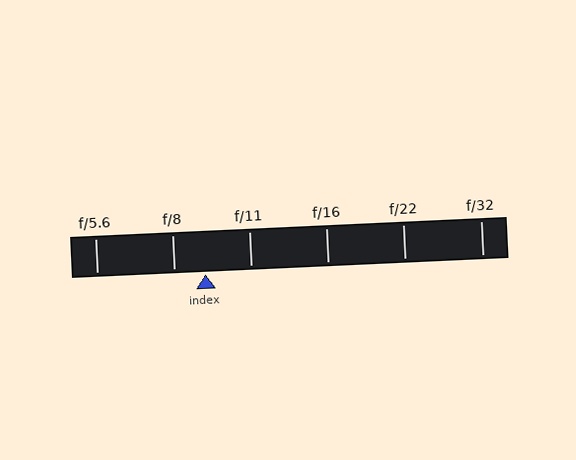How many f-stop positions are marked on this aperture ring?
There are 6 f-stop positions marked.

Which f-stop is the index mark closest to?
The index mark is closest to f/8.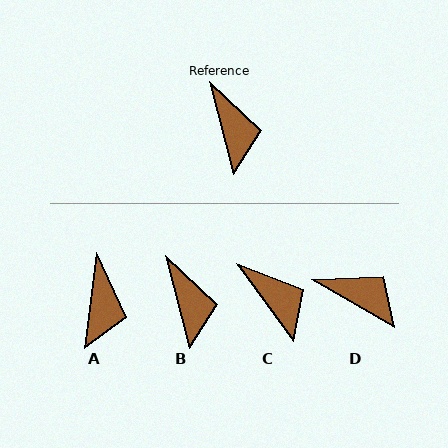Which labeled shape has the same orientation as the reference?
B.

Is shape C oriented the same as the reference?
No, it is off by about 22 degrees.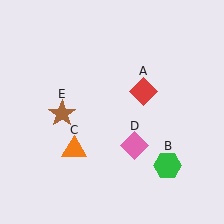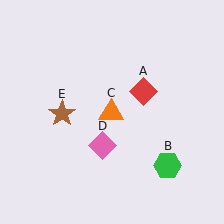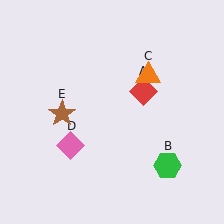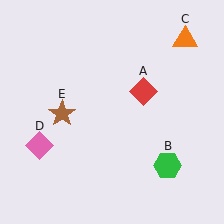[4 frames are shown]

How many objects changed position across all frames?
2 objects changed position: orange triangle (object C), pink diamond (object D).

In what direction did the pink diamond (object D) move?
The pink diamond (object D) moved left.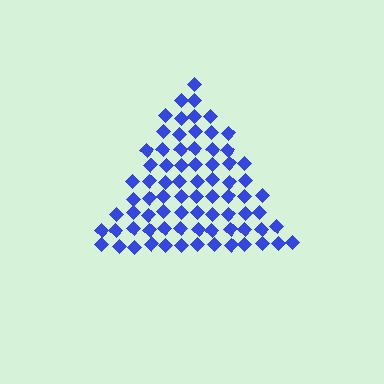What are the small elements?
The small elements are diamonds.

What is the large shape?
The large shape is a triangle.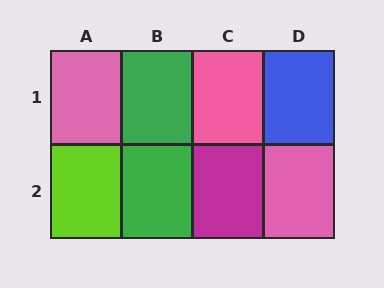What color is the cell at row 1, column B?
Green.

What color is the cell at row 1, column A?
Pink.